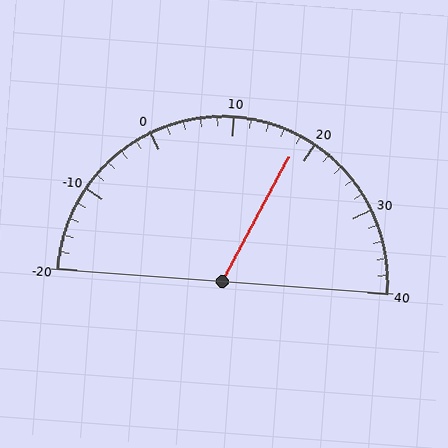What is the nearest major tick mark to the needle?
The nearest major tick mark is 20.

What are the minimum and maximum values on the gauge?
The gauge ranges from -20 to 40.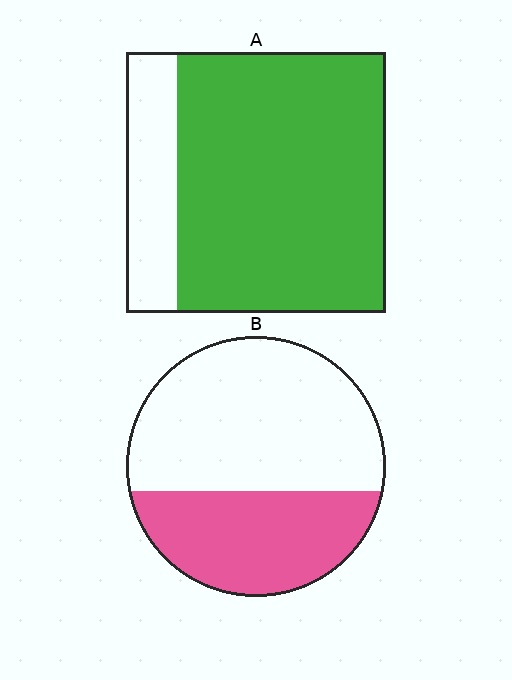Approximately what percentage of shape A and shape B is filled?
A is approximately 80% and B is approximately 40%.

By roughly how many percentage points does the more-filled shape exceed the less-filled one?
By roughly 40 percentage points (A over B).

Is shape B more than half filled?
No.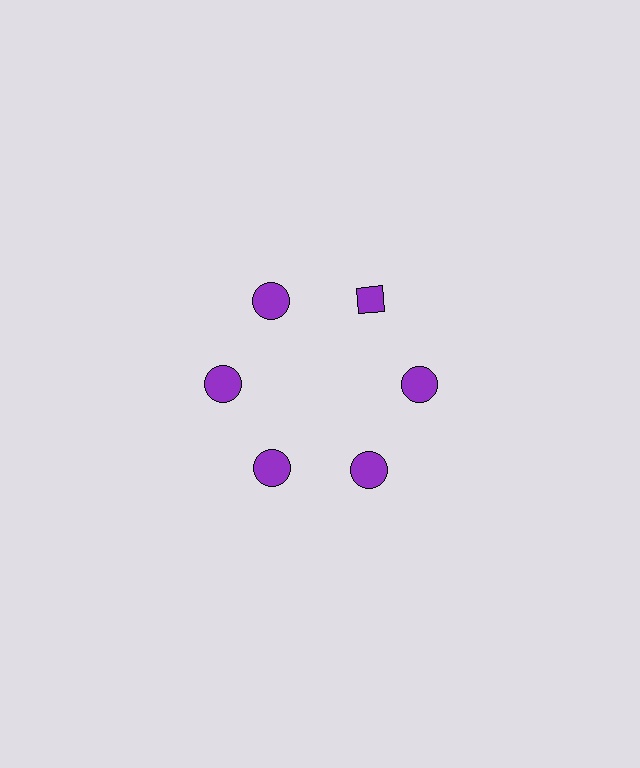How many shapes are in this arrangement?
There are 6 shapes arranged in a ring pattern.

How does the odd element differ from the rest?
It has a different shape: diamond instead of circle.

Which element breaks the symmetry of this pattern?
The purple diamond at roughly the 1 o'clock position breaks the symmetry. All other shapes are purple circles.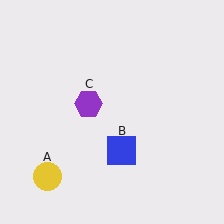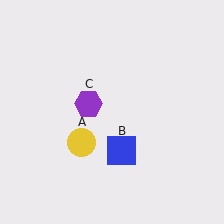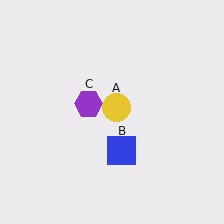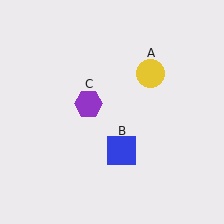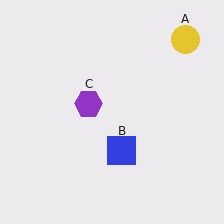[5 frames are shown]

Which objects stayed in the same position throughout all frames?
Blue square (object B) and purple hexagon (object C) remained stationary.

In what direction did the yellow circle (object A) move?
The yellow circle (object A) moved up and to the right.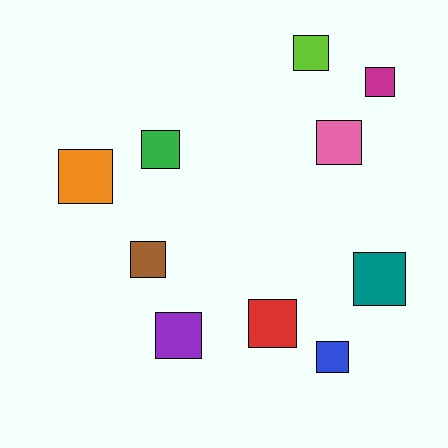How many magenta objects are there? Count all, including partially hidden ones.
There is 1 magenta object.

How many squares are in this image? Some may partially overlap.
There are 10 squares.